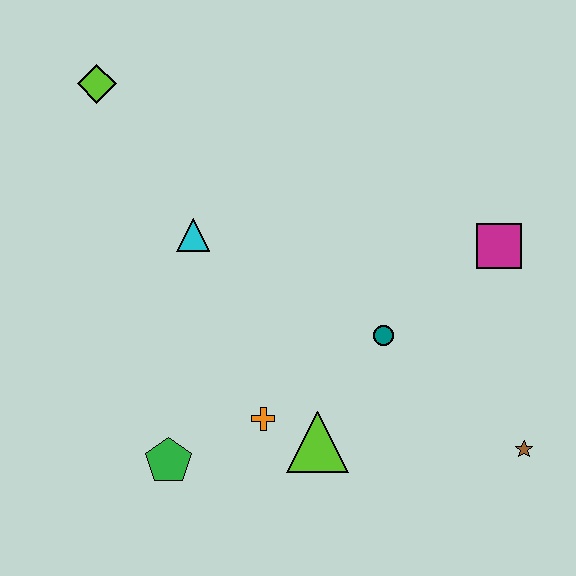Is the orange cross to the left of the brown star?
Yes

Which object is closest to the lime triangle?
The orange cross is closest to the lime triangle.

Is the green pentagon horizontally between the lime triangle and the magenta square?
No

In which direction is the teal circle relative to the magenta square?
The teal circle is to the left of the magenta square.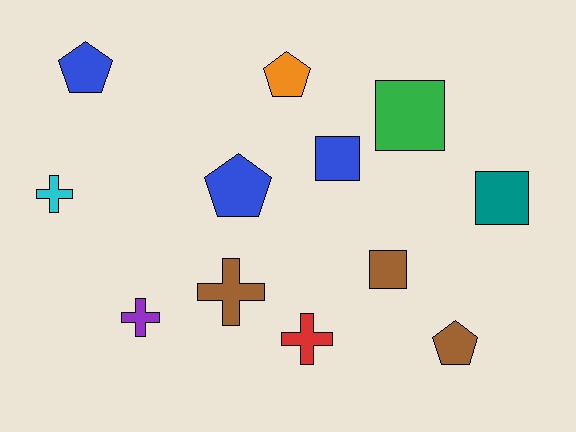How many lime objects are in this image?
There are no lime objects.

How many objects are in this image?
There are 12 objects.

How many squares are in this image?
There are 4 squares.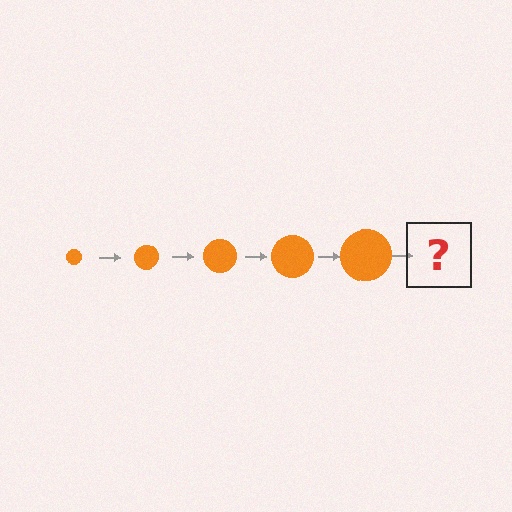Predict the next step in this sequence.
The next step is an orange circle, larger than the previous one.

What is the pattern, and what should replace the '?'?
The pattern is that the circle gets progressively larger each step. The '?' should be an orange circle, larger than the previous one.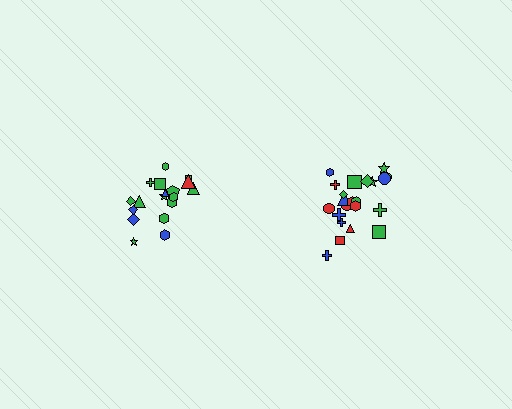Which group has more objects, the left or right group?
The right group.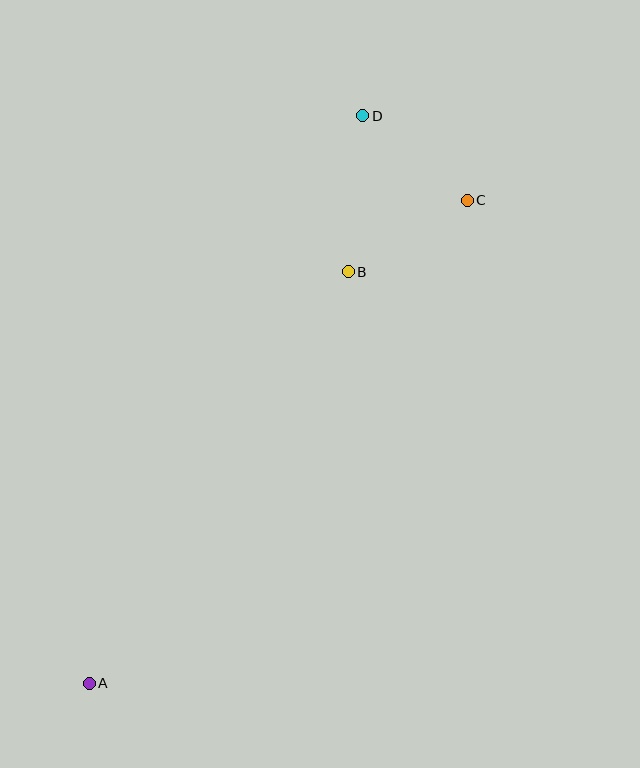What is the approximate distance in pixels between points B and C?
The distance between B and C is approximately 139 pixels.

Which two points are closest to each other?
Points C and D are closest to each other.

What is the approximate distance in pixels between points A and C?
The distance between A and C is approximately 613 pixels.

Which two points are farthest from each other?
Points A and D are farthest from each other.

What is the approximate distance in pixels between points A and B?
The distance between A and B is approximately 486 pixels.